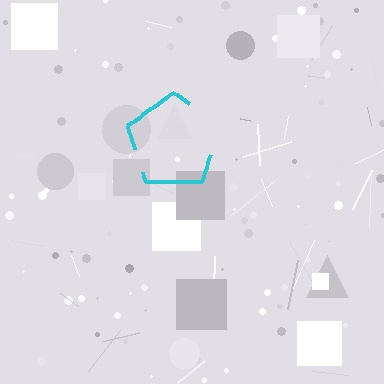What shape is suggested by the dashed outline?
The dashed outline suggests a pentagon.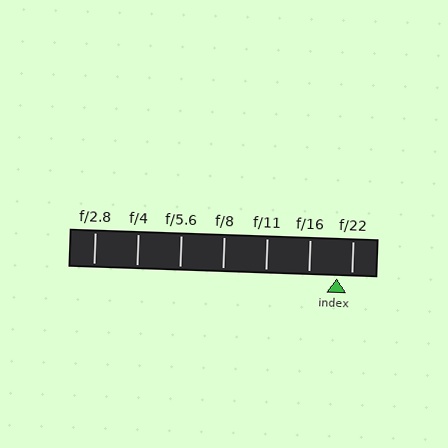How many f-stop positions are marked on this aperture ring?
There are 7 f-stop positions marked.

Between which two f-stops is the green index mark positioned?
The index mark is between f/16 and f/22.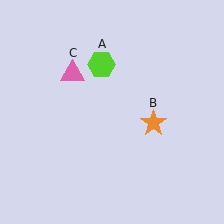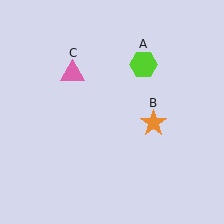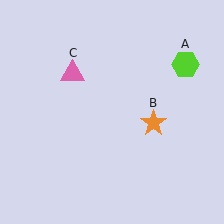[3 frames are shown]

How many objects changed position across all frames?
1 object changed position: lime hexagon (object A).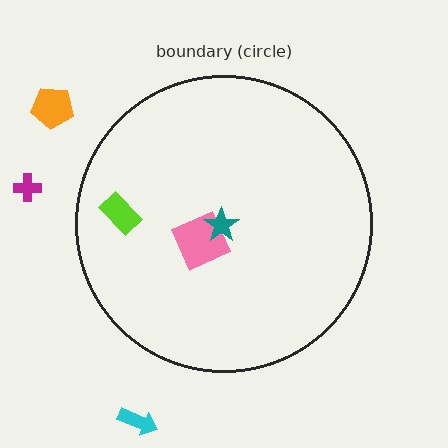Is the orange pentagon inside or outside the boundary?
Outside.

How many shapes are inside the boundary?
3 inside, 3 outside.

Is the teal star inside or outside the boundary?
Inside.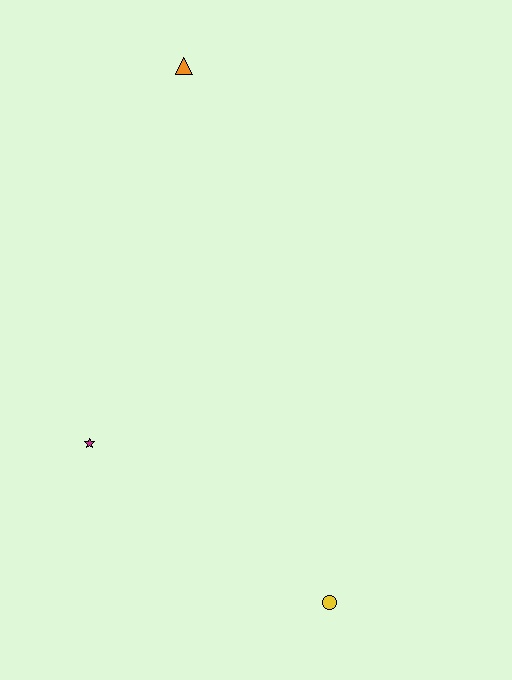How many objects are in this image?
There are 3 objects.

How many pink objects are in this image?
There are no pink objects.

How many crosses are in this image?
There are no crosses.